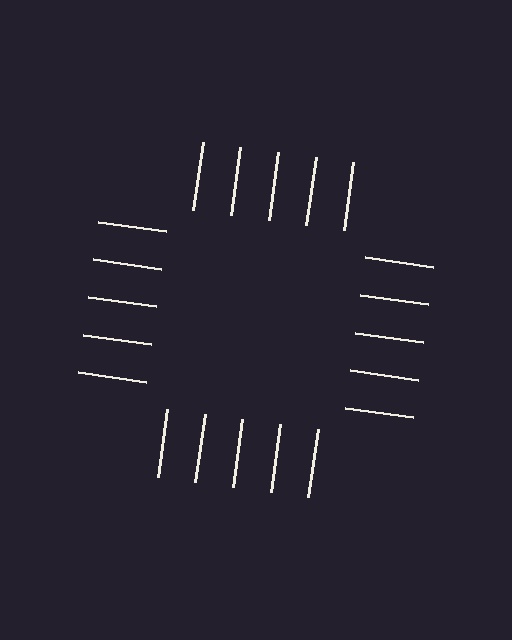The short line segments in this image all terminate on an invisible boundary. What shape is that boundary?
An illusory square — the line segments terminate on its edges but no continuous stroke is drawn.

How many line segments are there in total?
20 — 5 along each of the 4 edges.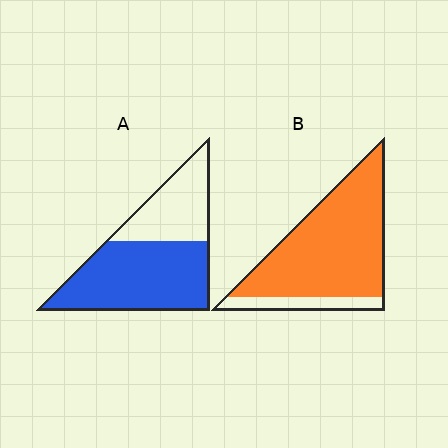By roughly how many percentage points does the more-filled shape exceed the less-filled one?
By roughly 20 percentage points (B over A).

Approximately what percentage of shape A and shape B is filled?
A is approximately 65% and B is approximately 85%.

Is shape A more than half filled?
Yes.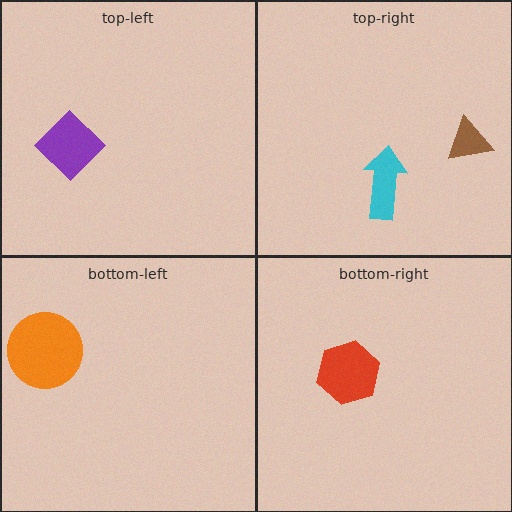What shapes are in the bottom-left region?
The orange circle.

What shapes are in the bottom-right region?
The red hexagon.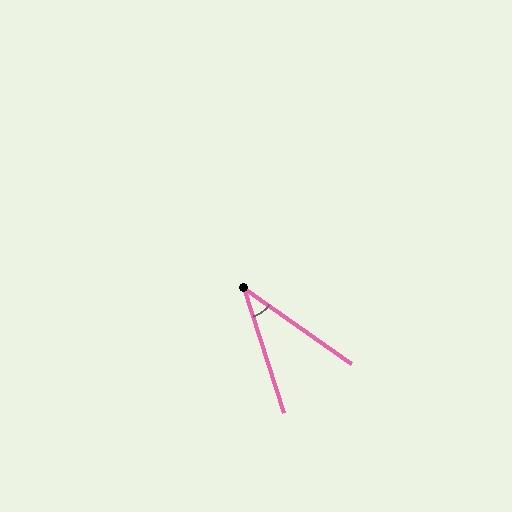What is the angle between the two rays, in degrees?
Approximately 37 degrees.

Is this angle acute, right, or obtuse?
It is acute.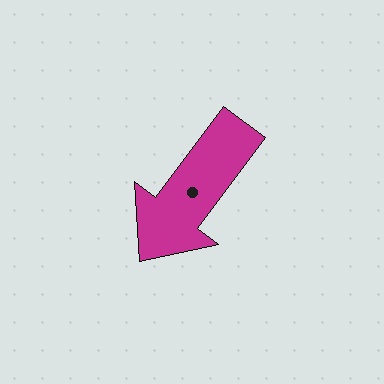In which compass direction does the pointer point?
Southwest.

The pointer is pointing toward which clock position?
Roughly 7 o'clock.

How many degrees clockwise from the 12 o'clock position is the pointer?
Approximately 217 degrees.